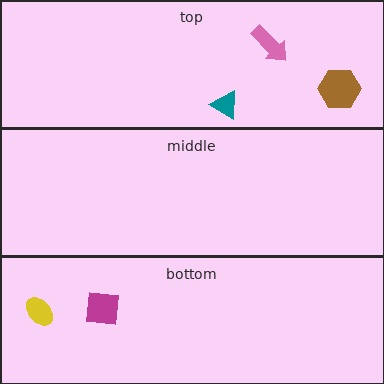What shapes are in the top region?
The teal triangle, the brown hexagon, the pink arrow.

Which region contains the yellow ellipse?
The bottom region.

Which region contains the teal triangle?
The top region.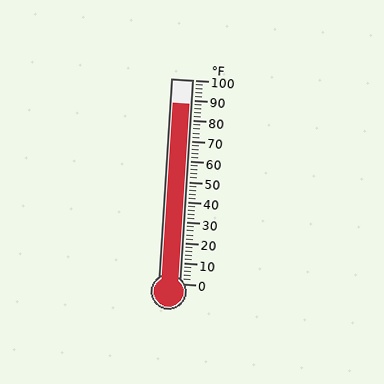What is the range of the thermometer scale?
The thermometer scale ranges from 0°F to 100°F.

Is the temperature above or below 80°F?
The temperature is above 80°F.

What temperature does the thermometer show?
The thermometer shows approximately 88°F.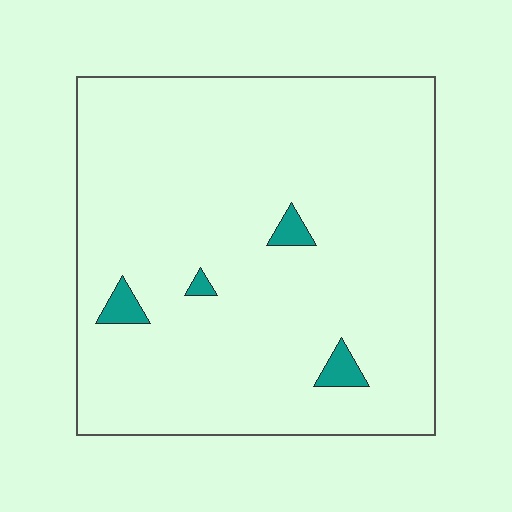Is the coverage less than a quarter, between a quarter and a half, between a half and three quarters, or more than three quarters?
Less than a quarter.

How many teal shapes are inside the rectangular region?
4.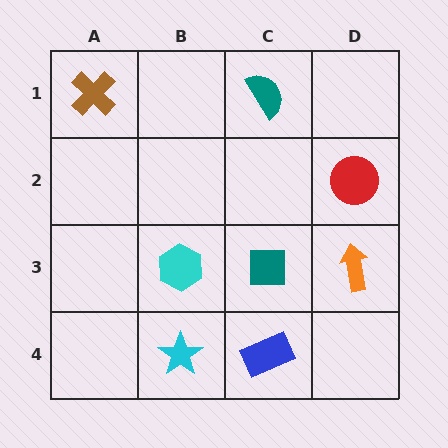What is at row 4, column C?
A blue rectangle.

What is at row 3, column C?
A teal square.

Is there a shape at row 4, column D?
No, that cell is empty.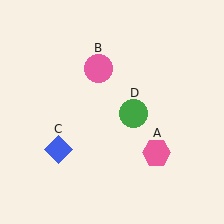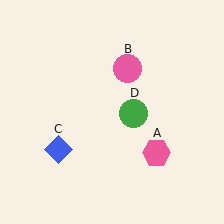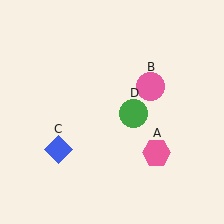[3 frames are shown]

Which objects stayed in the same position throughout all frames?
Pink hexagon (object A) and blue diamond (object C) and green circle (object D) remained stationary.